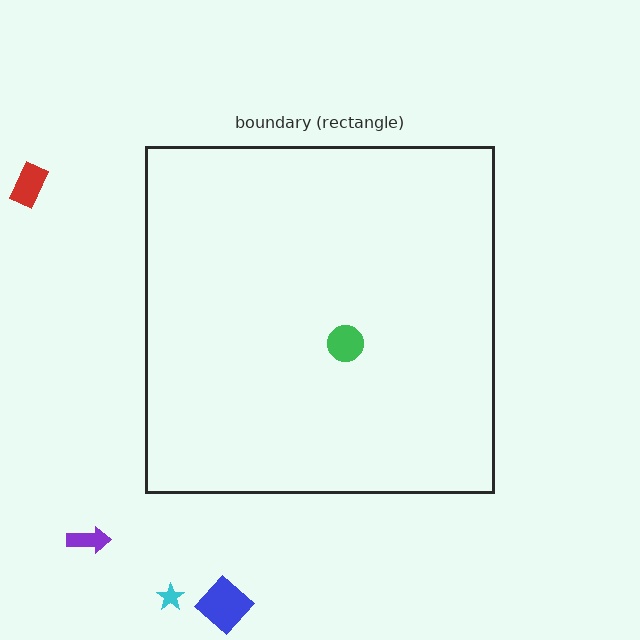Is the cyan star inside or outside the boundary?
Outside.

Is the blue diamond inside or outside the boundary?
Outside.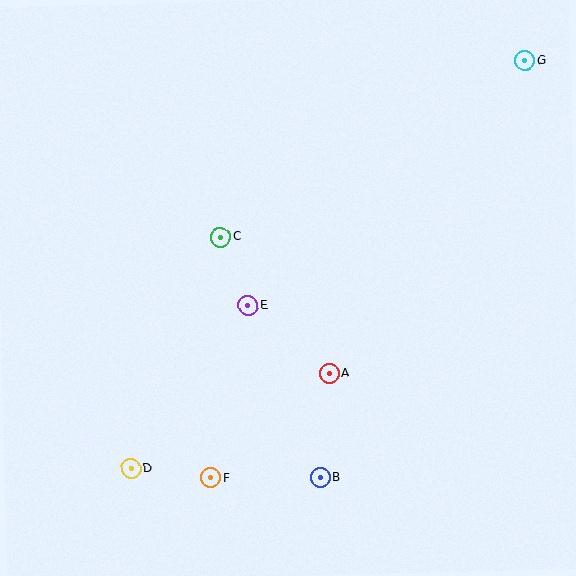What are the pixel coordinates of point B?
Point B is at (320, 477).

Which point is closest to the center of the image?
Point E at (248, 305) is closest to the center.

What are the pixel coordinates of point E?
Point E is at (248, 305).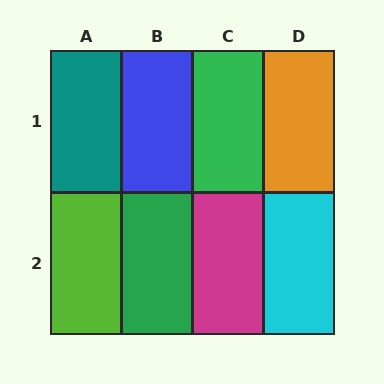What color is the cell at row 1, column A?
Teal.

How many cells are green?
2 cells are green.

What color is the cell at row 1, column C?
Green.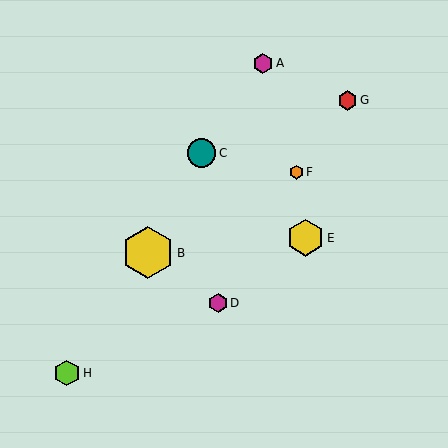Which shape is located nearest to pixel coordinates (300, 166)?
The orange hexagon (labeled F) at (296, 172) is nearest to that location.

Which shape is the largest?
The yellow hexagon (labeled B) is the largest.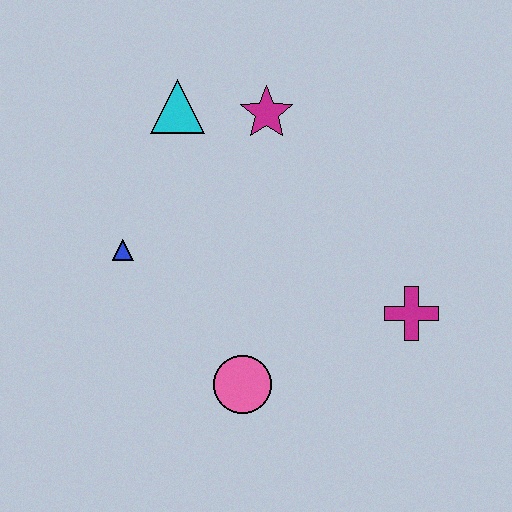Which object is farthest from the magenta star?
The pink circle is farthest from the magenta star.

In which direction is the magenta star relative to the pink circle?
The magenta star is above the pink circle.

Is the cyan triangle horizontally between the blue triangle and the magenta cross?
Yes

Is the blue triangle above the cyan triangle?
No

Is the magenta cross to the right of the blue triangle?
Yes